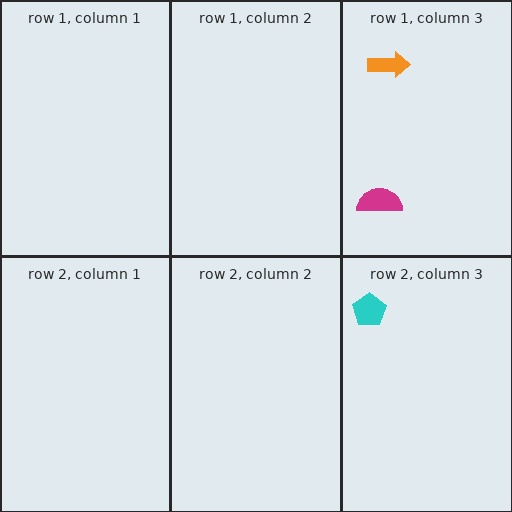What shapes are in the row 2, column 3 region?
The cyan pentagon.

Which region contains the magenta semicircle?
The row 1, column 3 region.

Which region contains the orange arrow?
The row 1, column 3 region.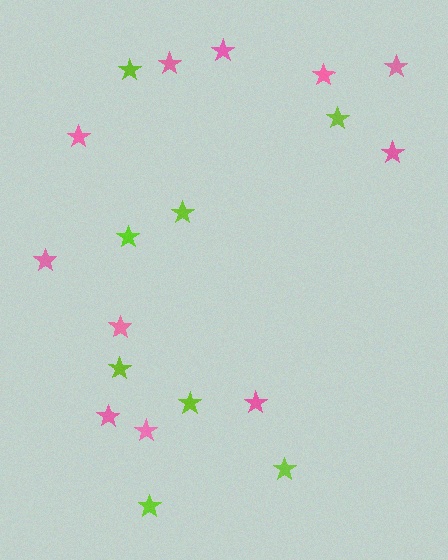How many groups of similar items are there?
There are 2 groups: one group of pink stars (11) and one group of lime stars (8).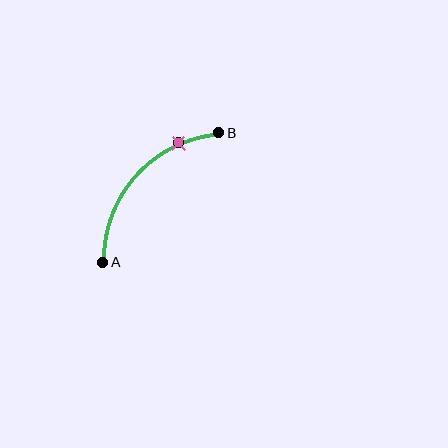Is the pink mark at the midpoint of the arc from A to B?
No. The pink mark lies on the arc but is closer to endpoint B. The arc midpoint would be at the point on the curve equidistant along the arc from both A and B.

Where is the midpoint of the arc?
The arc midpoint is the point on the curve farthest from the straight line joining A and B. It sits above and to the left of that line.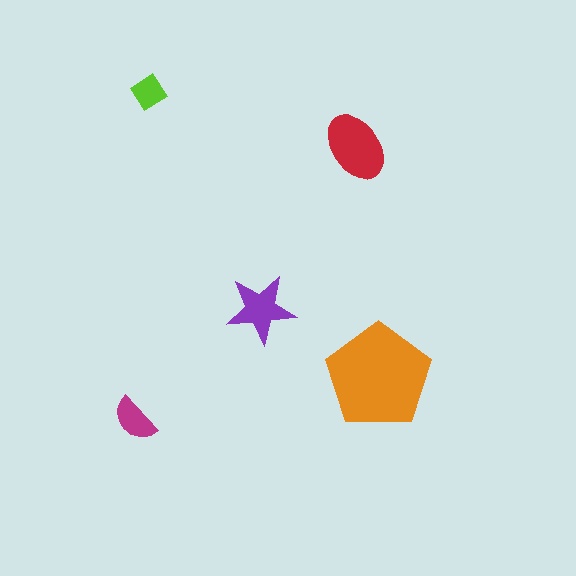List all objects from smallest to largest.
The lime diamond, the magenta semicircle, the purple star, the red ellipse, the orange pentagon.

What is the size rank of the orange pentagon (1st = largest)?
1st.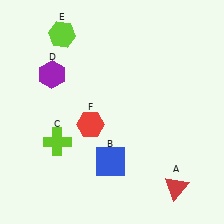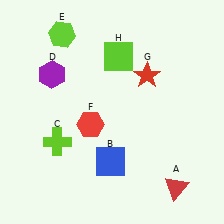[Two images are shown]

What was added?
A red star (G), a lime square (H) were added in Image 2.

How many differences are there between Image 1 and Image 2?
There are 2 differences between the two images.